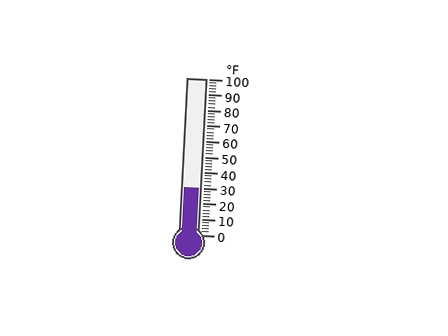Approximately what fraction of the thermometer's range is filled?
The thermometer is filled to approximately 30% of its range.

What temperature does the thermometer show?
The thermometer shows approximately 30°F.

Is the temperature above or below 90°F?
The temperature is below 90°F.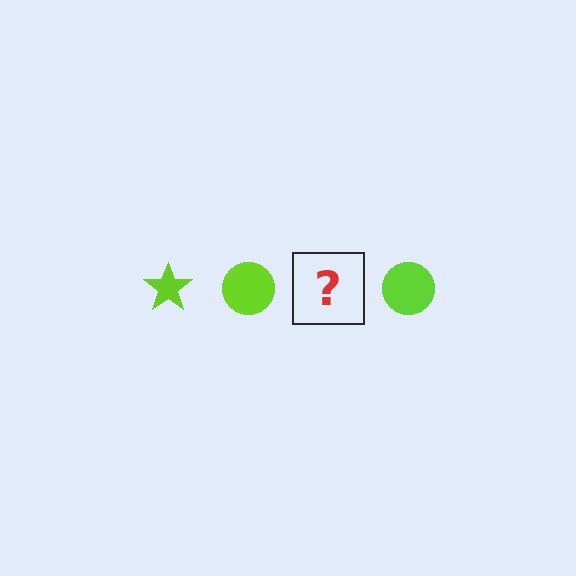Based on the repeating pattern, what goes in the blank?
The blank should be a lime star.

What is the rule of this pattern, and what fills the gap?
The rule is that the pattern cycles through star, circle shapes in lime. The gap should be filled with a lime star.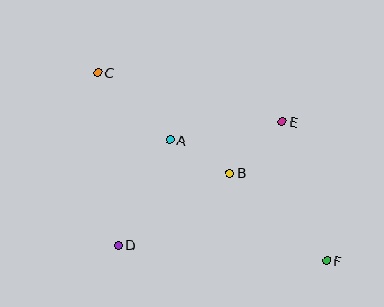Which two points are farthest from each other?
Points C and F are farthest from each other.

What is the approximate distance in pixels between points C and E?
The distance between C and E is approximately 191 pixels.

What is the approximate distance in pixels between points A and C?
The distance between A and C is approximately 99 pixels.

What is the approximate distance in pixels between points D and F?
The distance between D and F is approximately 209 pixels.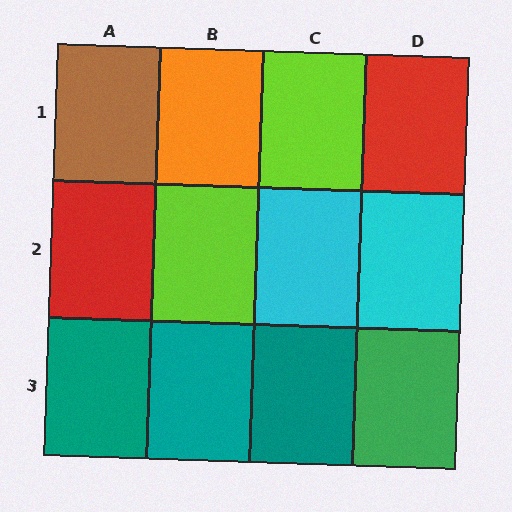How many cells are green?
1 cell is green.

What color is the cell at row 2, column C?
Cyan.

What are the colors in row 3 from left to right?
Teal, teal, teal, green.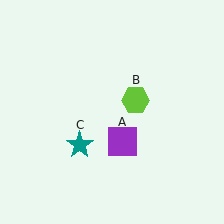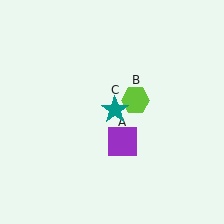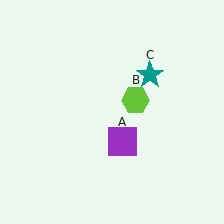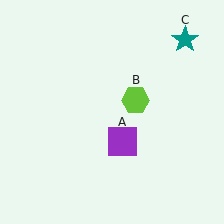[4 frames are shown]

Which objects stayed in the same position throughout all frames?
Purple square (object A) and lime hexagon (object B) remained stationary.